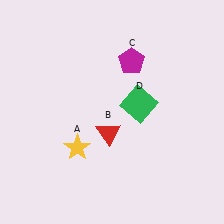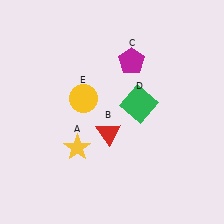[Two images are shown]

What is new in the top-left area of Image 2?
A yellow circle (E) was added in the top-left area of Image 2.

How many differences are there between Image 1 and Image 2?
There is 1 difference between the two images.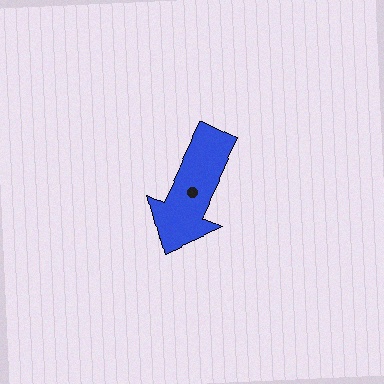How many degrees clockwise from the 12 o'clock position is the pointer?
Approximately 205 degrees.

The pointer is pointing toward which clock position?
Roughly 7 o'clock.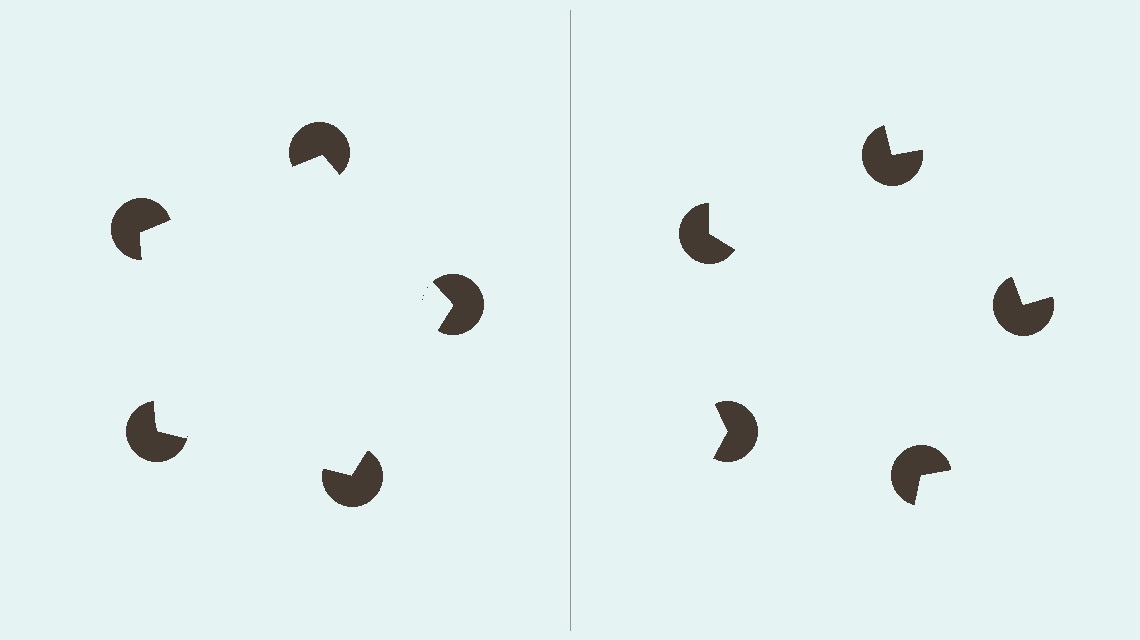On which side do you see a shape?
An illusory pentagon appears on the left side. On the right side the wedge cuts are rotated, so no coherent shape forms.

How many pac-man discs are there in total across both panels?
10 — 5 on each side.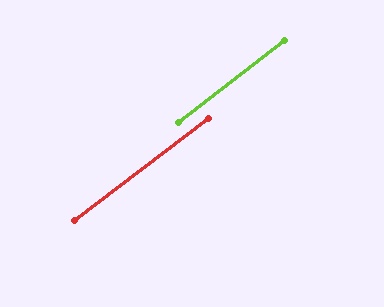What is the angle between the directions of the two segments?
Approximately 0 degrees.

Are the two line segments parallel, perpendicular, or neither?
Parallel — their directions differ by only 0.4°.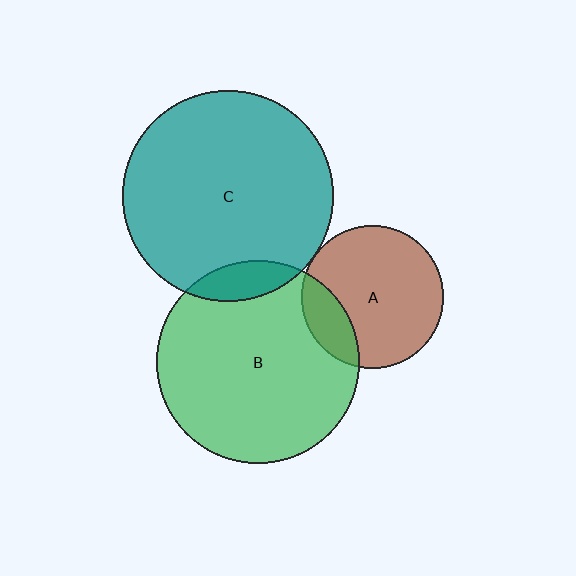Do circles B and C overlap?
Yes.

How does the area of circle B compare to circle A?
Approximately 2.0 times.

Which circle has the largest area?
Circle C (teal).